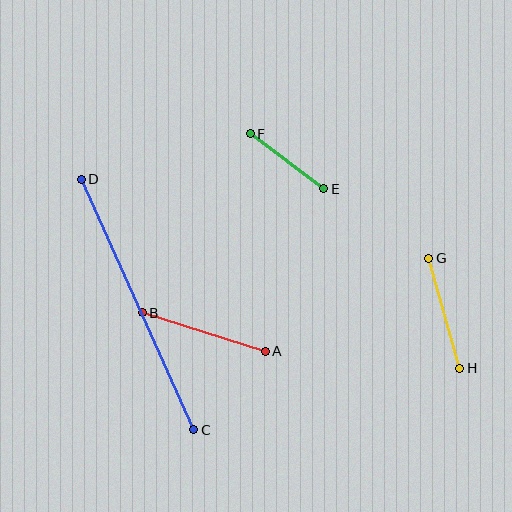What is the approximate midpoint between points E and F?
The midpoint is at approximately (287, 161) pixels.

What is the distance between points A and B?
The distance is approximately 129 pixels.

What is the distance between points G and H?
The distance is approximately 115 pixels.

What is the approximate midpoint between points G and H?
The midpoint is at approximately (444, 313) pixels.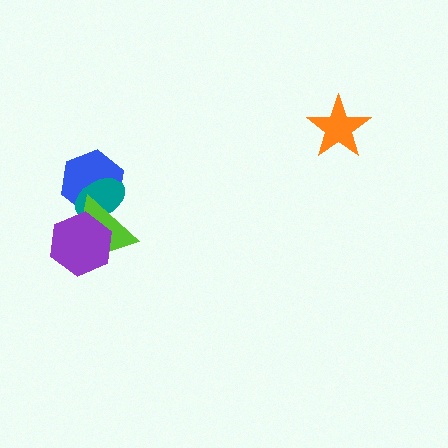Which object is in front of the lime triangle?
The purple hexagon is in front of the lime triangle.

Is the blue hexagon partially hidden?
Yes, it is partially covered by another shape.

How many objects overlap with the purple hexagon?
2 objects overlap with the purple hexagon.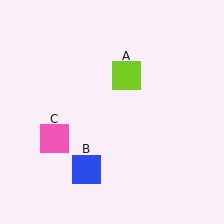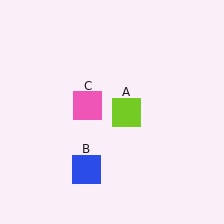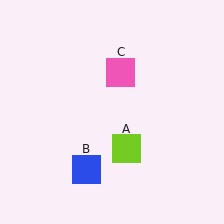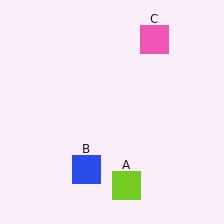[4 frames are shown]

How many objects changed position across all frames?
2 objects changed position: lime square (object A), pink square (object C).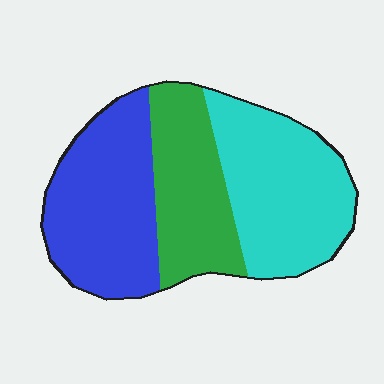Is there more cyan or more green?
Cyan.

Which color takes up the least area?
Green, at roughly 25%.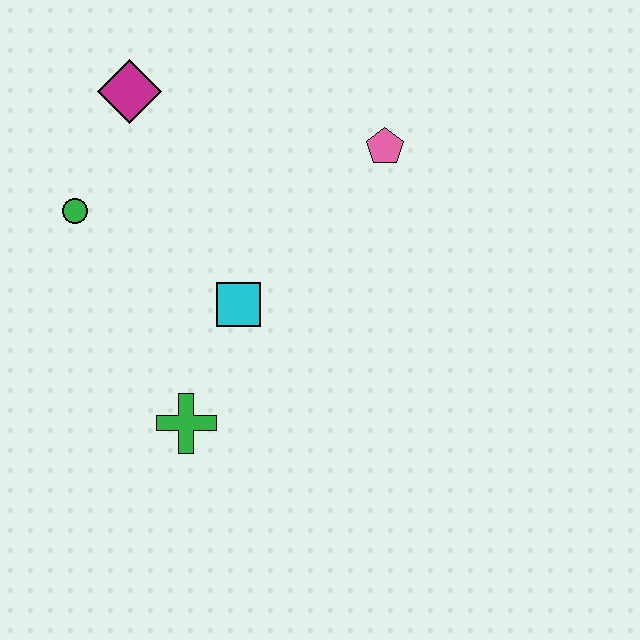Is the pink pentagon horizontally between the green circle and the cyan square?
No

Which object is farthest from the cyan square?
The magenta diamond is farthest from the cyan square.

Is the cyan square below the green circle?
Yes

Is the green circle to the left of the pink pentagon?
Yes